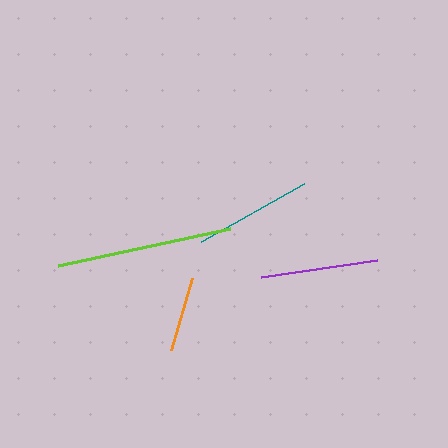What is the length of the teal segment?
The teal segment is approximately 118 pixels long.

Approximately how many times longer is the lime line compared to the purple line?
The lime line is approximately 1.5 times the length of the purple line.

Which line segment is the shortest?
The orange line is the shortest at approximately 75 pixels.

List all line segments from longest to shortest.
From longest to shortest: lime, purple, teal, orange.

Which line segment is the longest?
The lime line is the longest at approximately 176 pixels.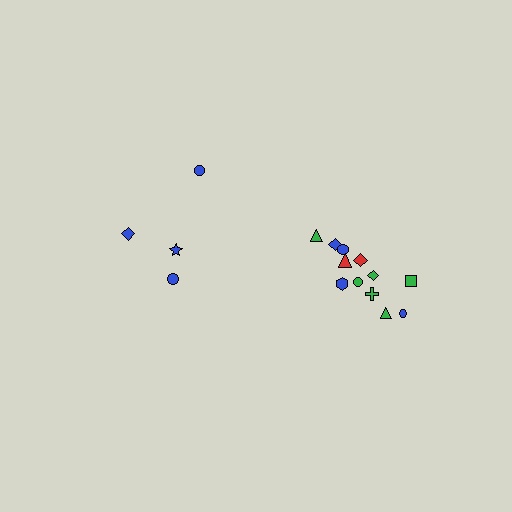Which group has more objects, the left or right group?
The right group.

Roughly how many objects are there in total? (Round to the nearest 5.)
Roughly 15 objects in total.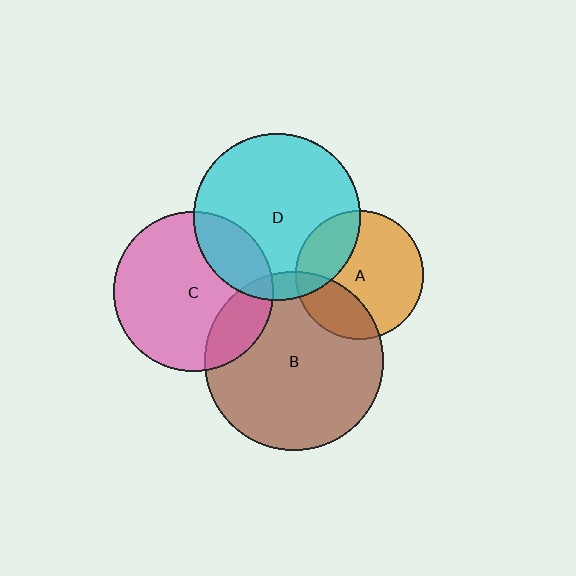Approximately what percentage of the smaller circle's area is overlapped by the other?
Approximately 20%.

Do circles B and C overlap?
Yes.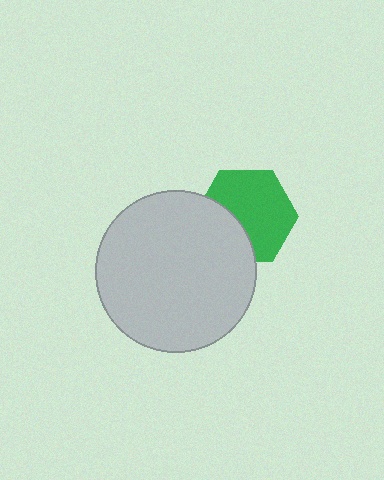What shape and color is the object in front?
The object in front is a light gray circle.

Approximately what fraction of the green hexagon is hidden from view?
Roughly 33% of the green hexagon is hidden behind the light gray circle.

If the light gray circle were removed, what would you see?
You would see the complete green hexagon.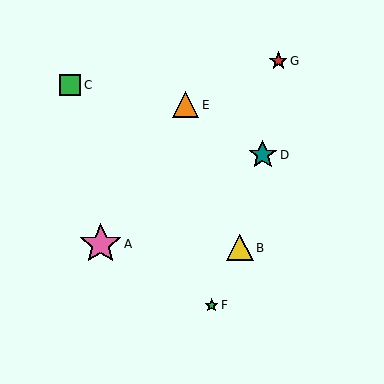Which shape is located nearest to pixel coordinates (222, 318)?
The green star (labeled F) at (212, 305) is nearest to that location.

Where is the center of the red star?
The center of the red star is at (278, 61).